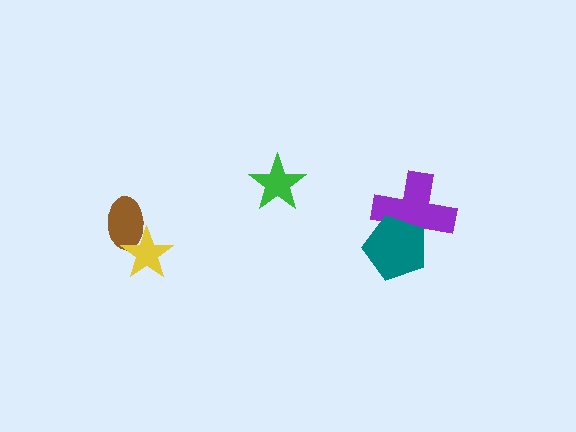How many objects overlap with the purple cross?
1 object overlaps with the purple cross.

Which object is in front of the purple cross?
The teal pentagon is in front of the purple cross.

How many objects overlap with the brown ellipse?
1 object overlaps with the brown ellipse.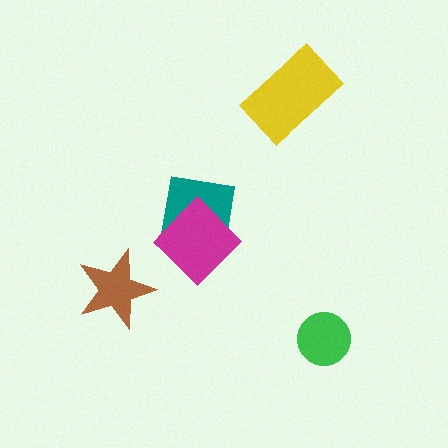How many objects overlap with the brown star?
0 objects overlap with the brown star.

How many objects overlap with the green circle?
0 objects overlap with the green circle.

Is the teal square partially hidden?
Yes, it is partially covered by another shape.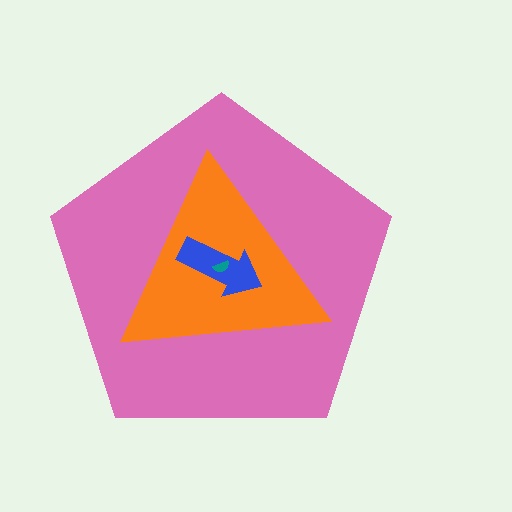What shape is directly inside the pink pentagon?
The orange triangle.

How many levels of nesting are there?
4.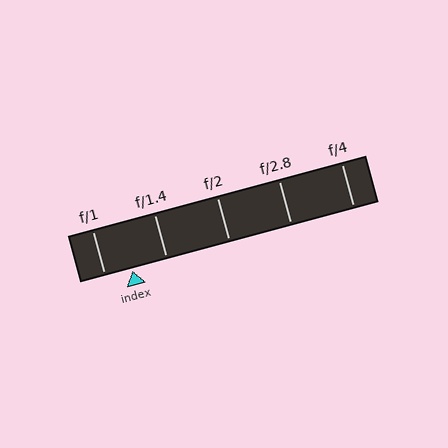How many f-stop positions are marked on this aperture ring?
There are 5 f-stop positions marked.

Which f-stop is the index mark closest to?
The index mark is closest to f/1.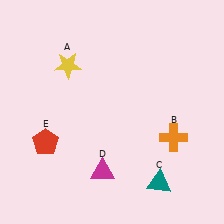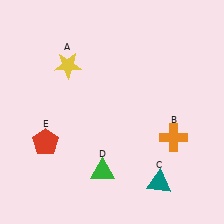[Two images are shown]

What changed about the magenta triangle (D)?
In Image 1, D is magenta. In Image 2, it changed to green.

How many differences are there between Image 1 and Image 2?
There is 1 difference between the two images.